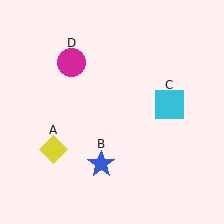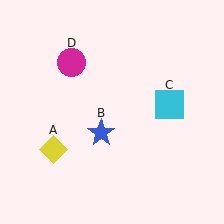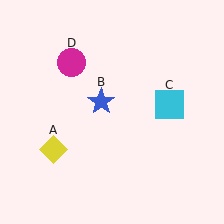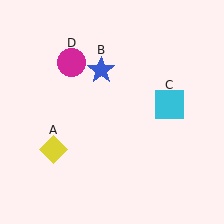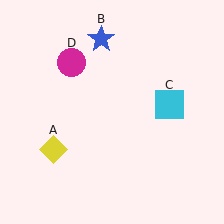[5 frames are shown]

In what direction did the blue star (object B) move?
The blue star (object B) moved up.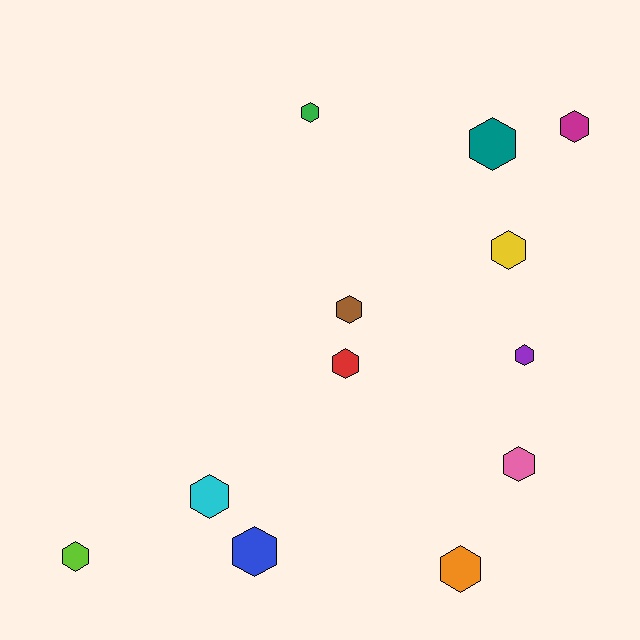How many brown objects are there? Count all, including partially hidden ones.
There is 1 brown object.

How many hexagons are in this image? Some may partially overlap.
There are 12 hexagons.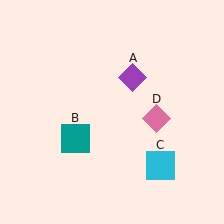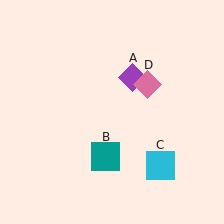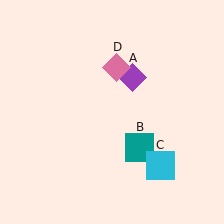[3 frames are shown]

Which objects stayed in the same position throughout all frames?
Purple diamond (object A) and cyan square (object C) remained stationary.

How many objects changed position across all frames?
2 objects changed position: teal square (object B), pink diamond (object D).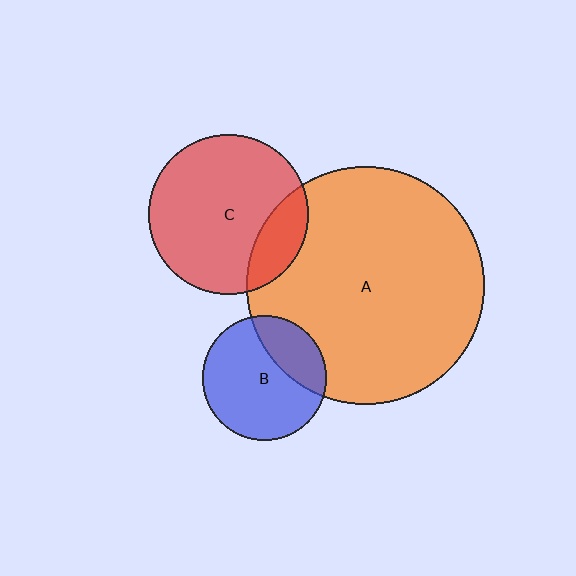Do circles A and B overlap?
Yes.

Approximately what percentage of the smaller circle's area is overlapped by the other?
Approximately 25%.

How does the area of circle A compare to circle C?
Approximately 2.2 times.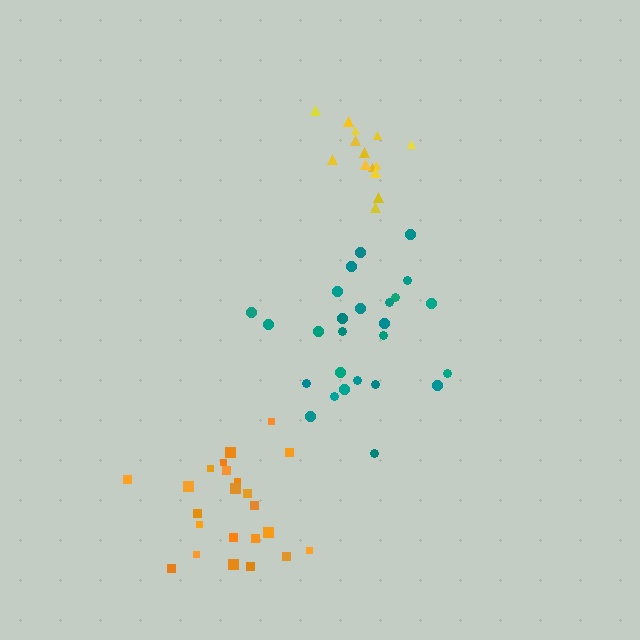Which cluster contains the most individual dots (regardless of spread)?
Teal (26).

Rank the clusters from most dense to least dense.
yellow, orange, teal.